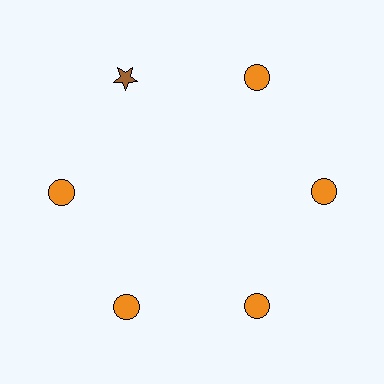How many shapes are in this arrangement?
There are 6 shapes arranged in a ring pattern.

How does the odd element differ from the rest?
It differs in both color (brown instead of orange) and shape (star instead of circle).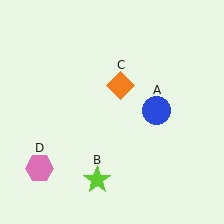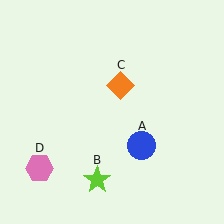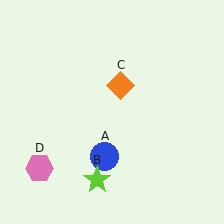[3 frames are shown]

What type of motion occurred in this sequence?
The blue circle (object A) rotated clockwise around the center of the scene.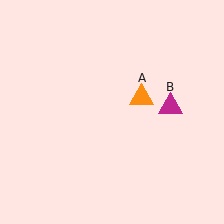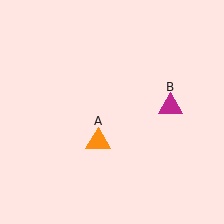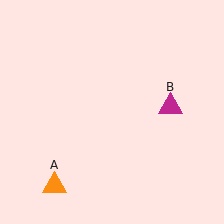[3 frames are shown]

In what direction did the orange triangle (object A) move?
The orange triangle (object A) moved down and to the left.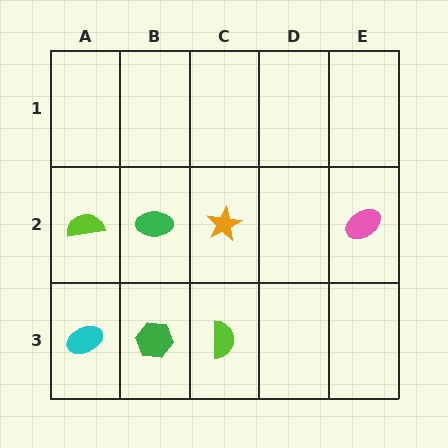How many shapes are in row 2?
4 shapes.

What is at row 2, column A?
A lime semicircle.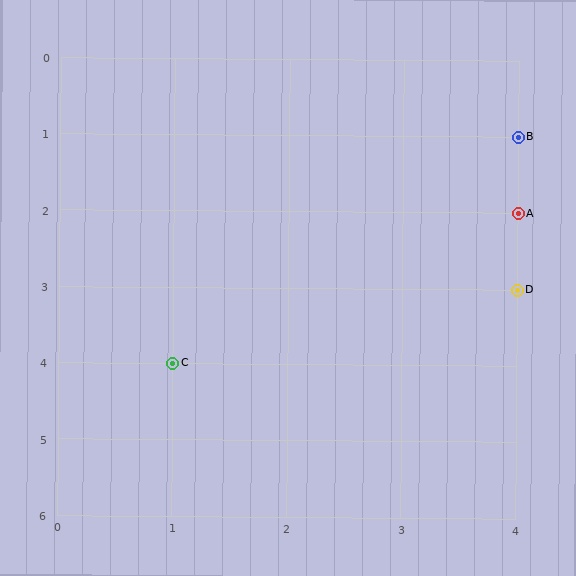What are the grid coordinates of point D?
Point D is at grid coordinates (4, 3).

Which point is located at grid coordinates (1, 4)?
Point C is at (1, 4).